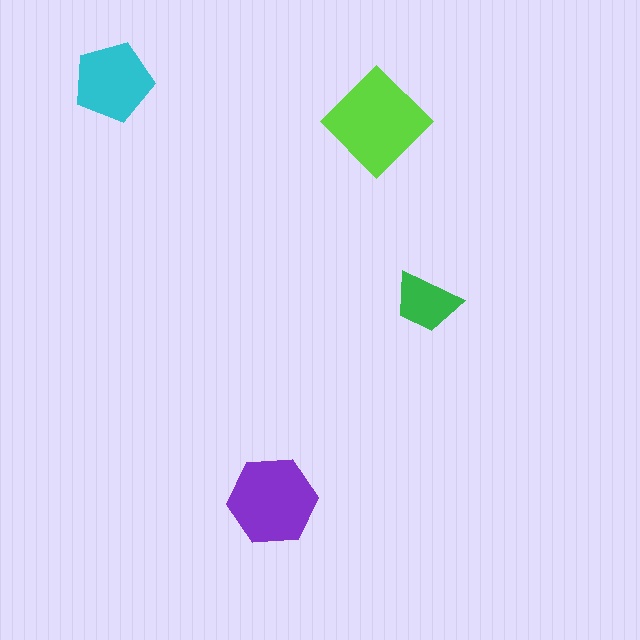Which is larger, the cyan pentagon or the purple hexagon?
The purple hexagon.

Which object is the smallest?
The green trapezoid.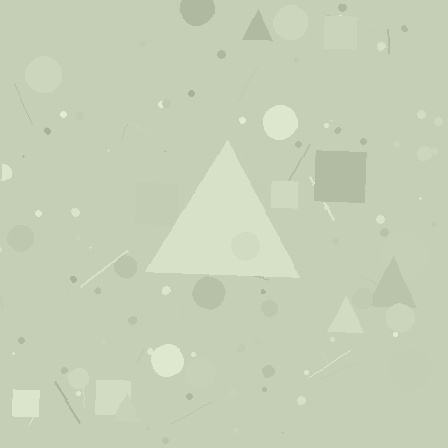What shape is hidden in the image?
A triangle is hidden in the image.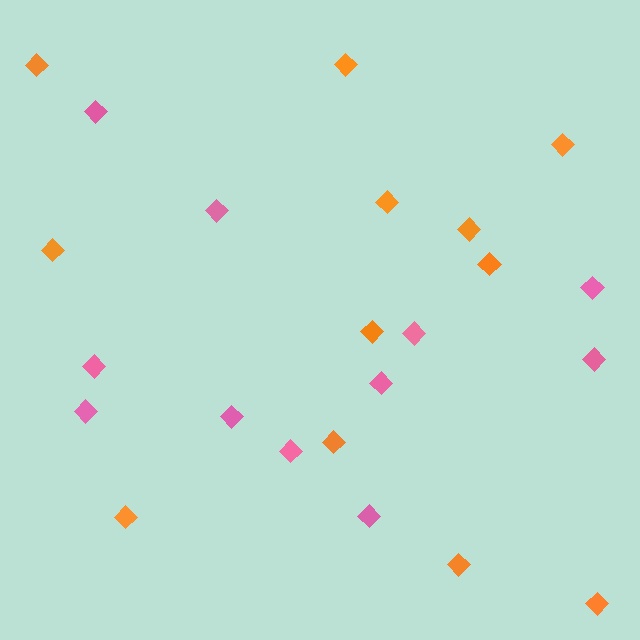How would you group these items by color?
There are 2 groups: one group of orange diamonds (12) and one group of pink diamonds (11).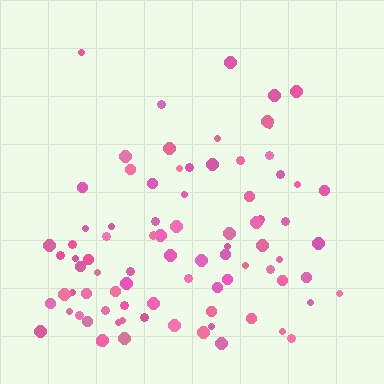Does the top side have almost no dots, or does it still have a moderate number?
Still a moderate number, just noticeably fewer than the bottom.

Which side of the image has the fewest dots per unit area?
The top.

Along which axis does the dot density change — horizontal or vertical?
Vertical.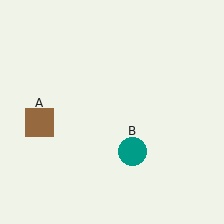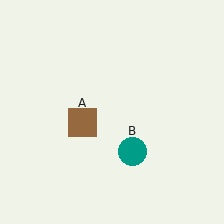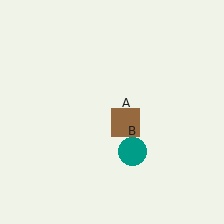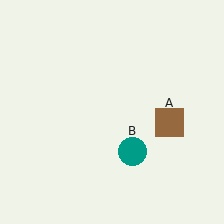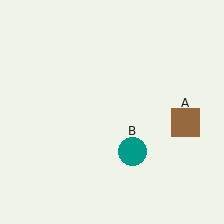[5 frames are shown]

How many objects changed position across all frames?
1 object changed position: brown square (object A).